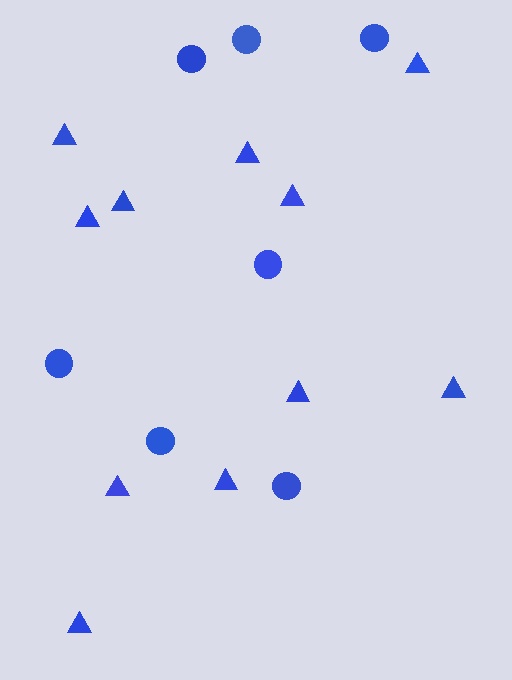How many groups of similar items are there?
There are 2 groups: one group of triangles (11) and one group of circles (7).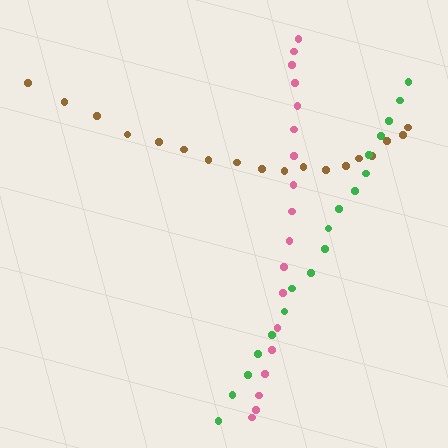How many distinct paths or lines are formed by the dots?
There are 3 distinct paths.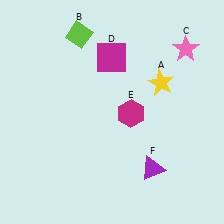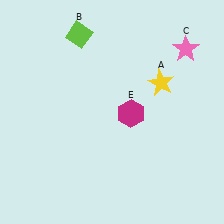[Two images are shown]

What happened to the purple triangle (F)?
The purple triangle (F) was removed in Image 2. It was in the bottom-right area of Image 1.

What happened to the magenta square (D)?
The magenta square (D) was removed in Image 2. It was in the top-left area of Image 1.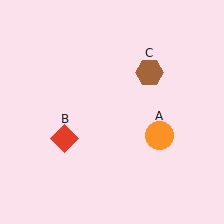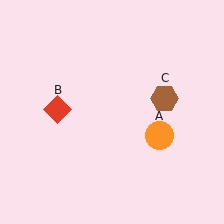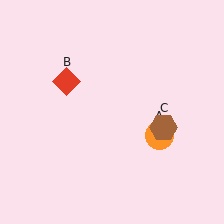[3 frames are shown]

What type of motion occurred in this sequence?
The red diamond (object B), brown hexagon (object C) rotated clockwise around the center of the scene.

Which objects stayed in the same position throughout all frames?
Orange circle (object A) remained stationary.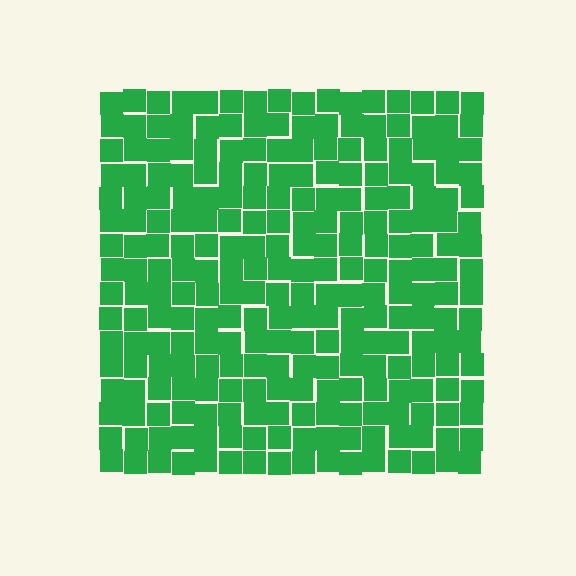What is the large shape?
The large shape is a square.